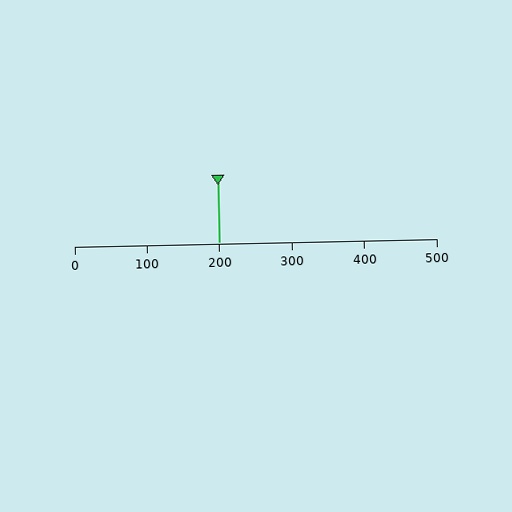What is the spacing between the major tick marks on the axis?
The major ticks are spaced 100 apart.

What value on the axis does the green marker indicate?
The marker indicates approximately 200.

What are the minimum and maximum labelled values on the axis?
The axis runs from 0 to 500.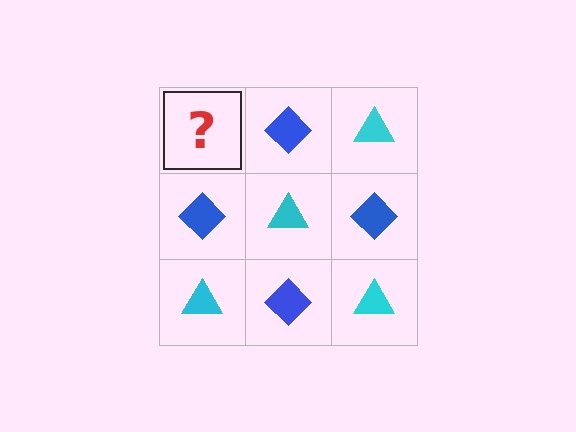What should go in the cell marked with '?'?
The missing cell should contain a cyan triangle.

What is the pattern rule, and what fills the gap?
The rule is that it alternates cyan triangle and blue diamond in a checkerboard pattern. The gap should be filled with a cyan triangle.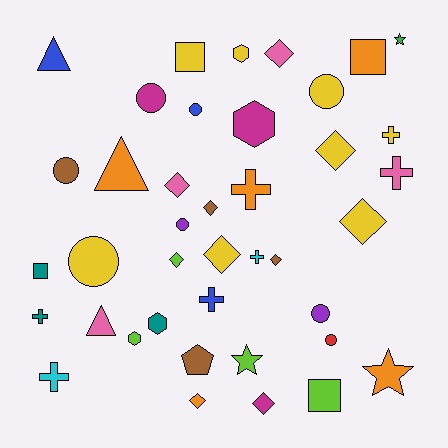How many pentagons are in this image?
There is 1 pentagon.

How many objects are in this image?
There are 40 objects.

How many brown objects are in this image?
There are 4 brown objects.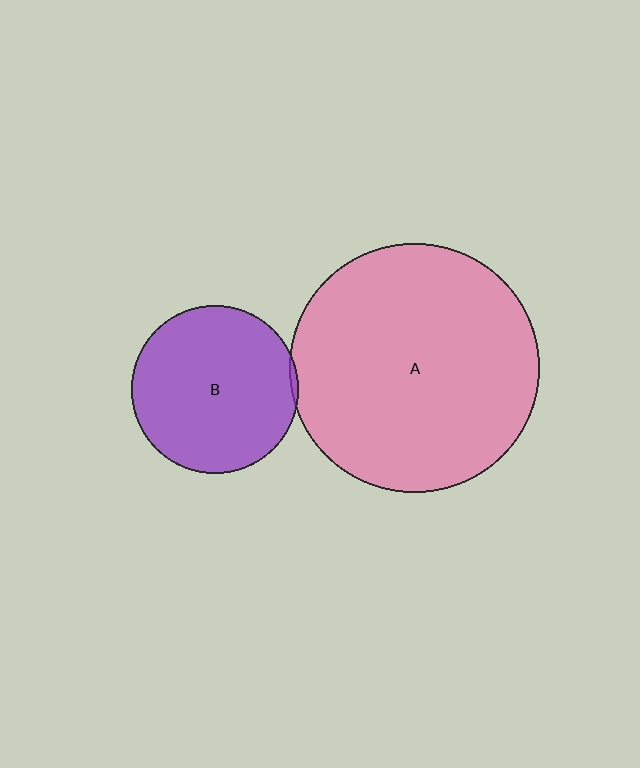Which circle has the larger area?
Circle A (pink).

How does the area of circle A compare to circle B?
Approximately 2.2 times.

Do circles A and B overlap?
Yes.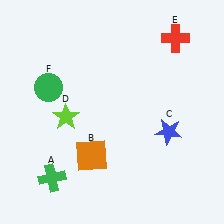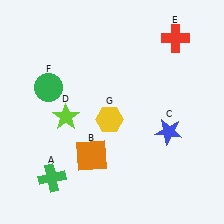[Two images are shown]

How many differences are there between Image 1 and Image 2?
There is 1 difference between the two images.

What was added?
A yellow hexagon (G) was added in Image 2.